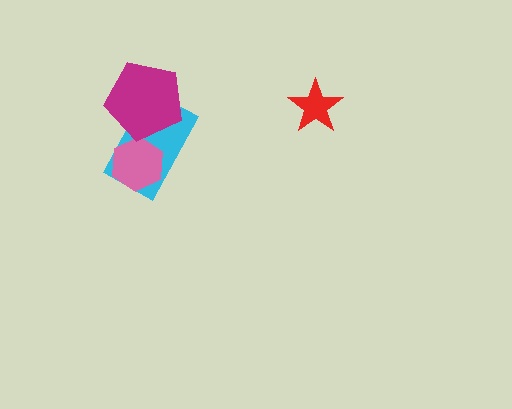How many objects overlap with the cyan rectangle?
2 objects overlap with the cyan rectangle.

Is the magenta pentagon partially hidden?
No, no other shape covers it.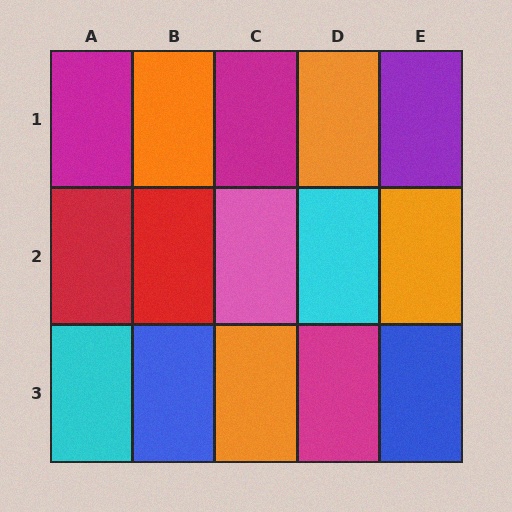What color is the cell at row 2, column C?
Pink.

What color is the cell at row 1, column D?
Orange.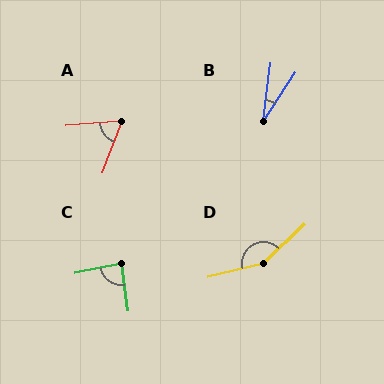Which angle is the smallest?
B, at approximately 26 degrees.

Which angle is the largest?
D, at approximately 150 degrees.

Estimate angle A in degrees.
Approximately 65 degrees.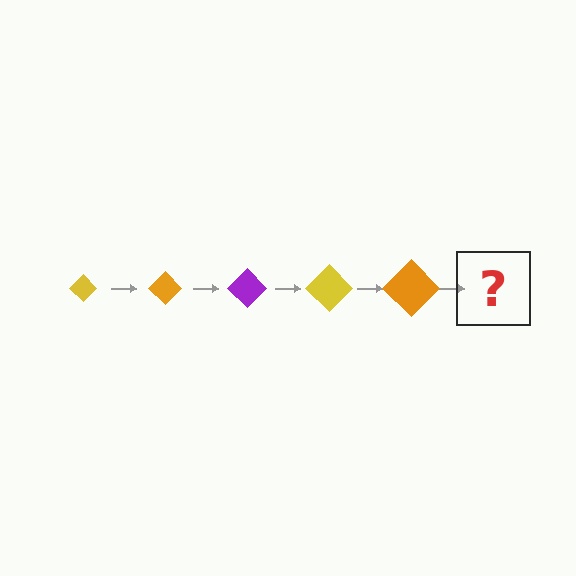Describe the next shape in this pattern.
It should be a purple diamond, larger than the previous one.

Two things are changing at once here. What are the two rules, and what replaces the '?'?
The two rules are that the diamond grows larger each step and the color cycles through yellow, orange, and purple. The '?' should be a purple diamond, larger than the previous one.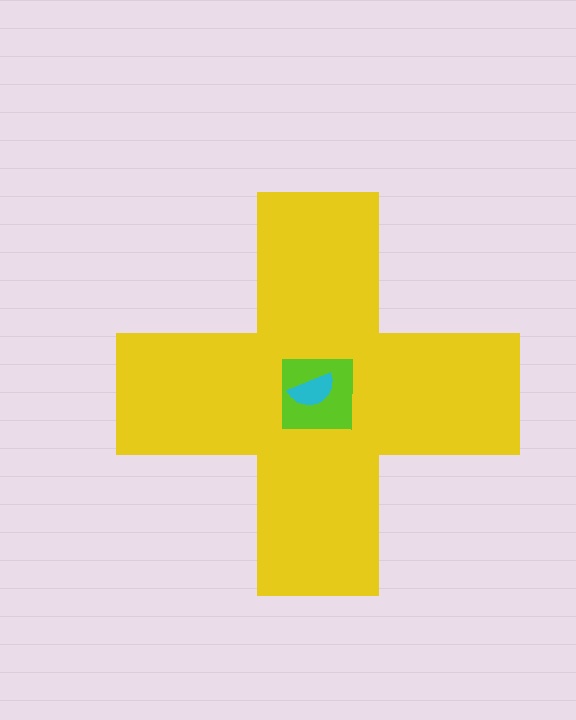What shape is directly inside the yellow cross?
The lime square.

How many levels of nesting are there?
3.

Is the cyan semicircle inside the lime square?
Yes.